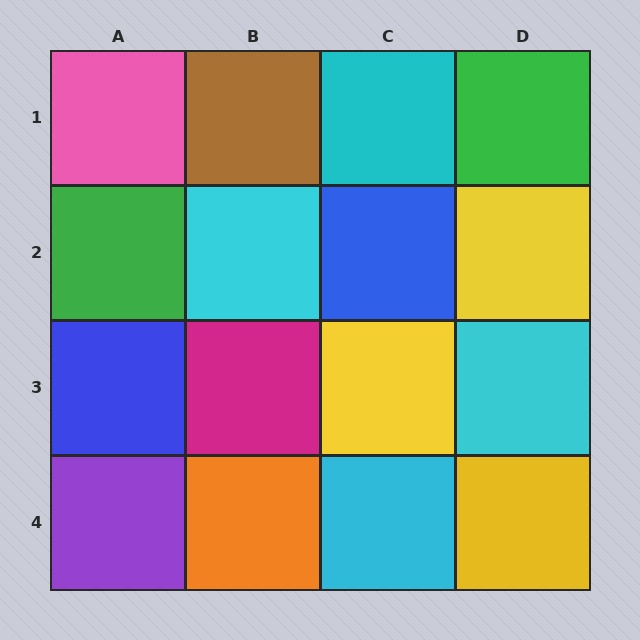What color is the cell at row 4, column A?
Purple.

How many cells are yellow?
3 cells are yellow.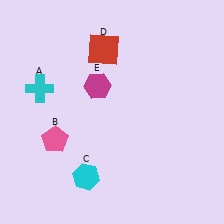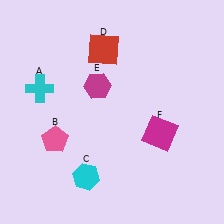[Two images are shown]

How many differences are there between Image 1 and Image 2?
There is 1 difference between the two images.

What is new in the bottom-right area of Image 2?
A magenta square (F) was added in the bottom-right area of Image 2.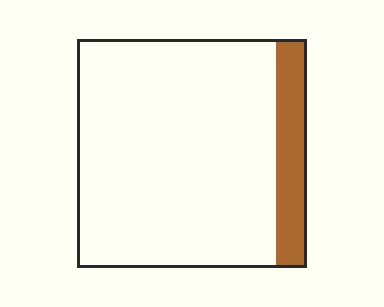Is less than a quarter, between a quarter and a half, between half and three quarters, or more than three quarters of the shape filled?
Less than a quarter.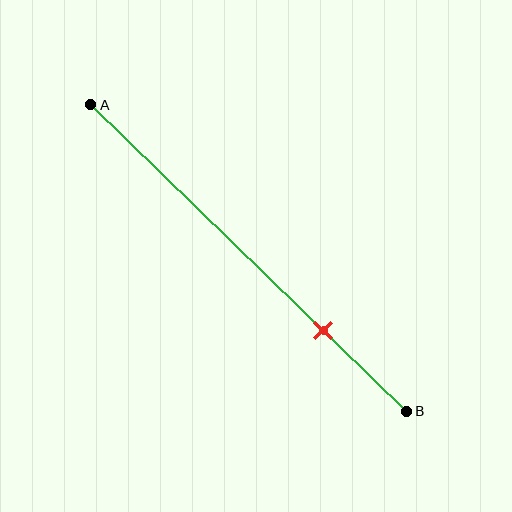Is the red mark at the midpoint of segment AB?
No, the mark is at about 75% from A, not at the 50% midpoint.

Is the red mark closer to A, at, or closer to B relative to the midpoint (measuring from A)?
The red mark is closer to point B than the midpoint of segment AB.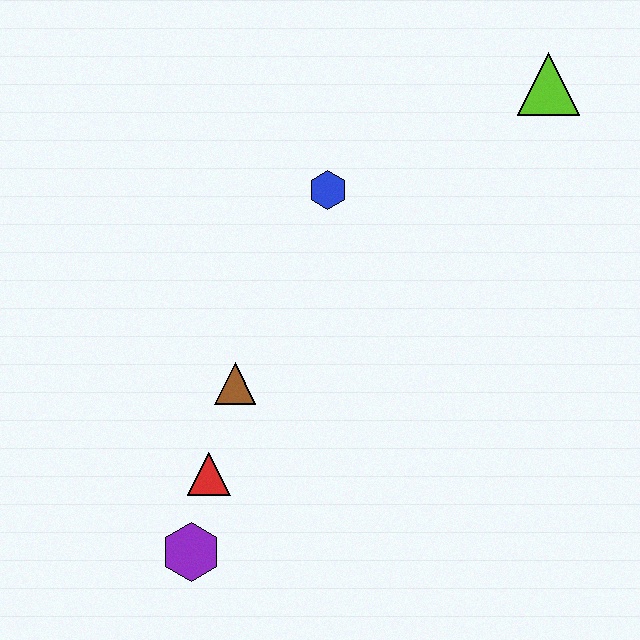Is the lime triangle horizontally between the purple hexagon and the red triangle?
No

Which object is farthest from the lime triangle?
The purple hexagon is farthest from the lime triangle.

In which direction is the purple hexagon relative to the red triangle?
The purple hexagon is below the red triangle.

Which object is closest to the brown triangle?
The red triangle is closest to the brown triangle.